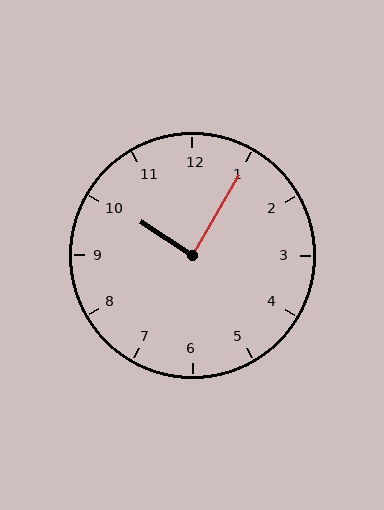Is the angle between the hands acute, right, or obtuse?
It is right.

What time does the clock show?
10:05.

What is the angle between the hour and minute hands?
Approximately 88 degrees.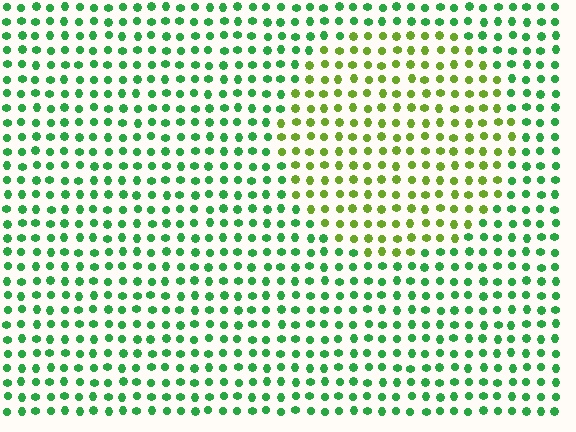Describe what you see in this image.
The image is filled with small green elements in a uniform arrangement. A circle-shaped region is visible where the elements are tinted to a slightly different hue, forming a subtle color boundary.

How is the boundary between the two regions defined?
The boundary is defined purely by a slight shift in hue (about 43 degrees). Spacing, size, and orientation are identical on both sides.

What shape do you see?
I see a circle.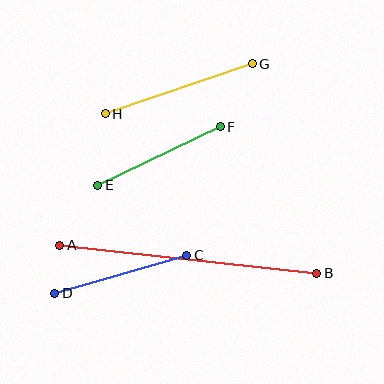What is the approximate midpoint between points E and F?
The midpoint is at approximately (159, 156) pixels.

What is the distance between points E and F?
The distance is approximately 135 pixels.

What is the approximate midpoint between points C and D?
The midpoint is at approximately (121, 274) pixels.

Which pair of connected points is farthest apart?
Points A and B are farthest apart.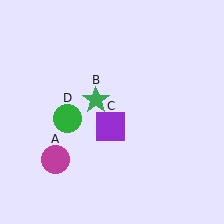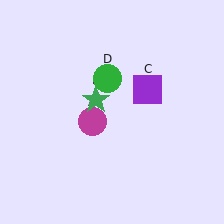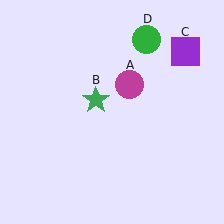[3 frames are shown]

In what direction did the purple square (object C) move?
The purple square (object C) moved up and to the right.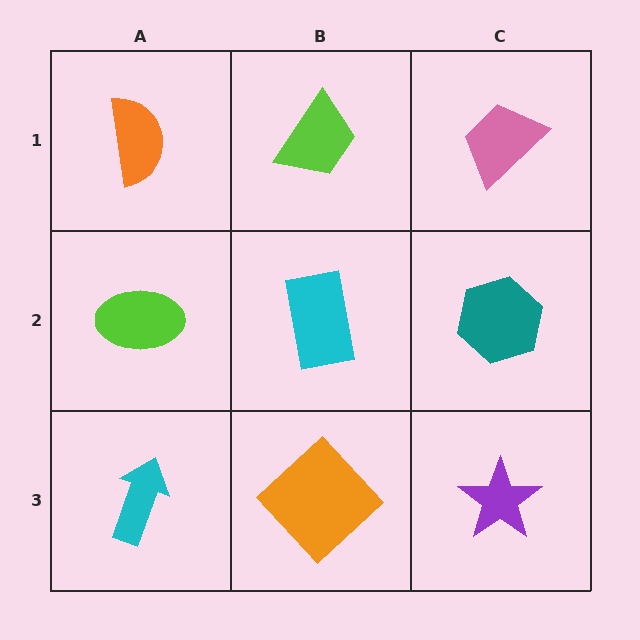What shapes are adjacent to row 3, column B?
A cyan rectangle (row 2, column B), a cyan arrow (row 3, column A), a purple star (row 3, column C).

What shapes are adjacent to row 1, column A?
A lime ellipse (row 2, column A), a lime trapezoid (row 1, column B).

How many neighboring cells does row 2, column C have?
3.